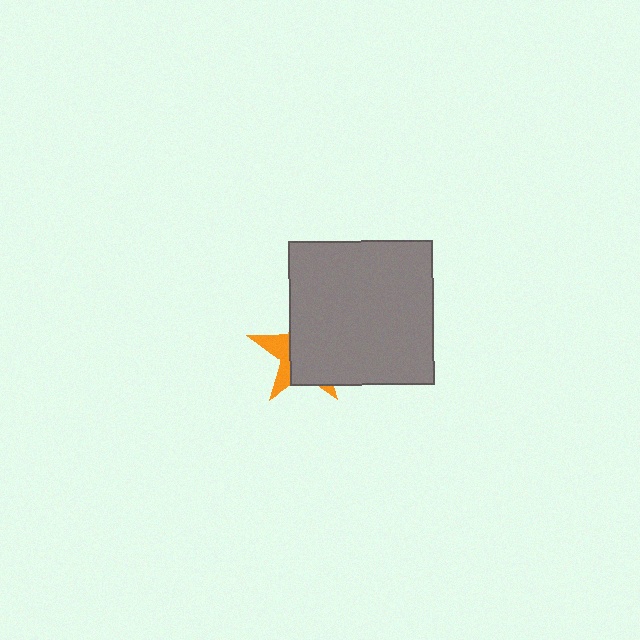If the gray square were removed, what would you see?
You would see the complete orange star.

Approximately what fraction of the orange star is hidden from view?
Roughly 69% of the orange star is hidden behind the gray square.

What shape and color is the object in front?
The object in front is a gray square.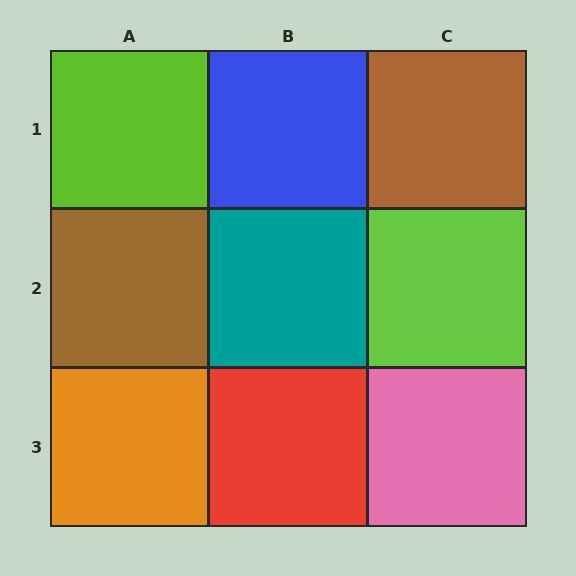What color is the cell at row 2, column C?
Lime.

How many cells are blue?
1 cell is blue.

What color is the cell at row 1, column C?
Brown.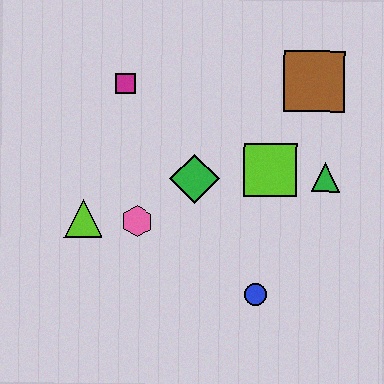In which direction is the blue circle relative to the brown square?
The blue circle is below the brown square.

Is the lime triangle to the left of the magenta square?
Yes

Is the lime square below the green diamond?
No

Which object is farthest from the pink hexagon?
The brown square is farthest from the pink hexagon.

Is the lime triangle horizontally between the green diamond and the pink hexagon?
No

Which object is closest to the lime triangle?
The pink hexagon is closest to the lime triangle.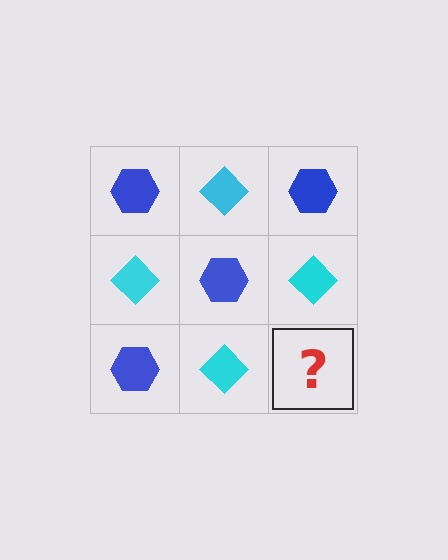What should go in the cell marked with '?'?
The missing cell should contain a blue hexagon.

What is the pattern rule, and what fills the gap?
The rule is that it alternates blue hexagon and cyan diamond in a checkerboard pattern. The gap should be filled with a blue hexagon.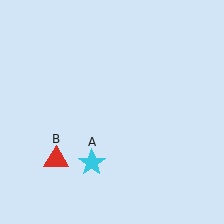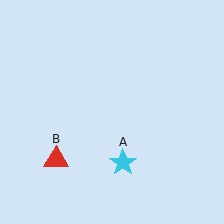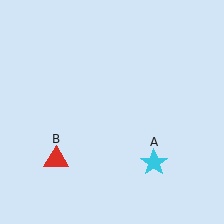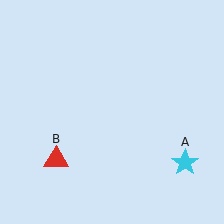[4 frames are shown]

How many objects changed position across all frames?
1 object changed position: cyan star (object A).